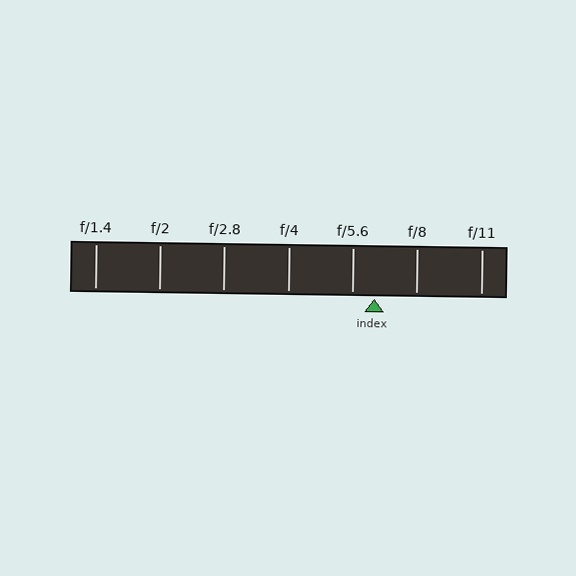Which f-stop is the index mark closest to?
The index mark is closest to f/5.6.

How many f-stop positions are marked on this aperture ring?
There are 7 f-stop positions marked.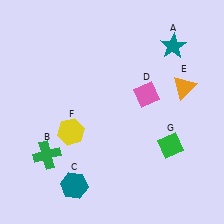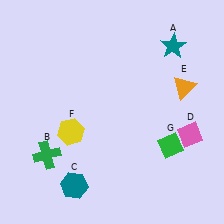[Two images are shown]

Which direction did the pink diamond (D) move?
The pink diamond (D) moved right.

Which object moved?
The pink diamond (D) moved right.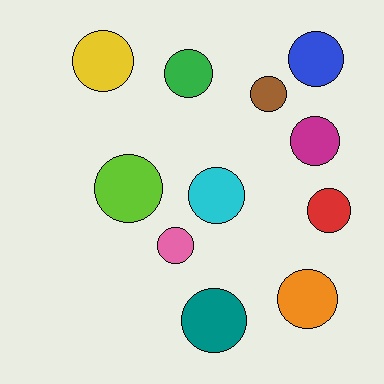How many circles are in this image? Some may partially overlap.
There are 11 circles.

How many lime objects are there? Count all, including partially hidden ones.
There is 1 lime object.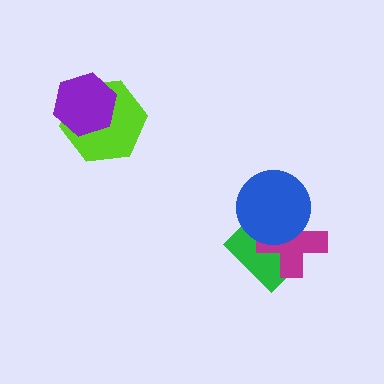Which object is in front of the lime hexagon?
The purple hexagon is in front of the lime hexagon.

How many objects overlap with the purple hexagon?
1 object overlaps with the purple hexagon.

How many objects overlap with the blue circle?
2 objects overlap with the blue circle.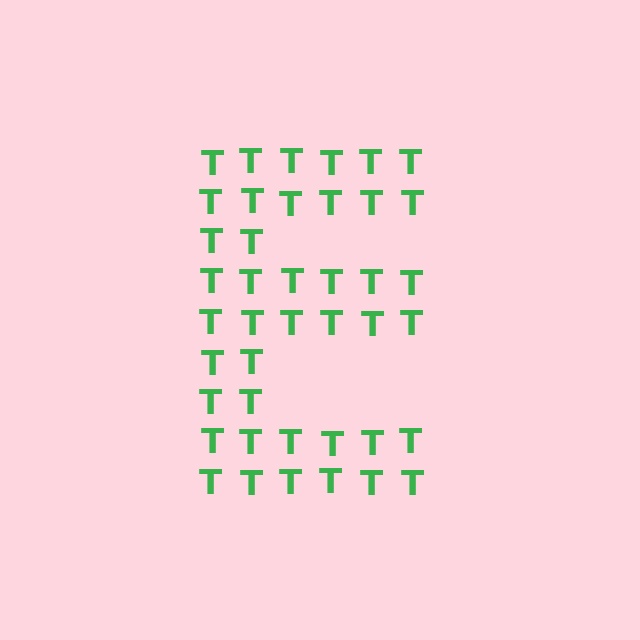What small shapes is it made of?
It is made of small letter T's.